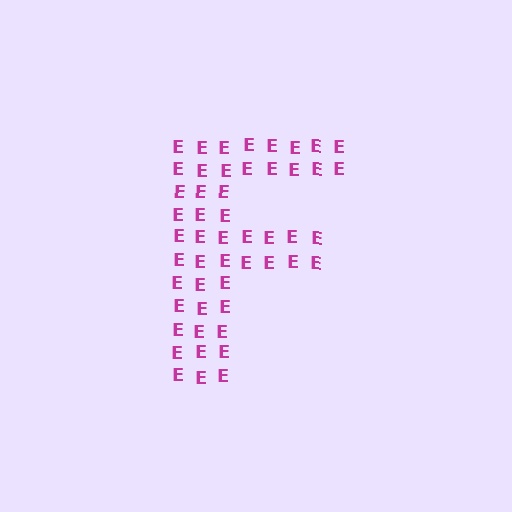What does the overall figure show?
The overall figure shows the letter F.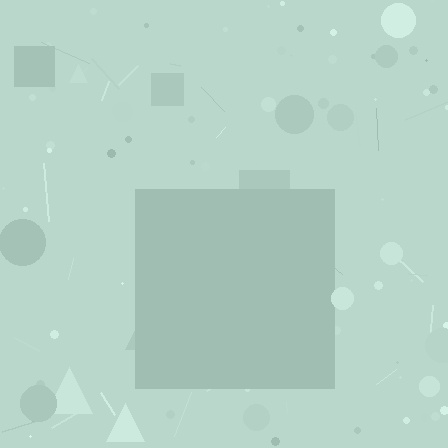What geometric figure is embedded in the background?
A square is embedded in the background.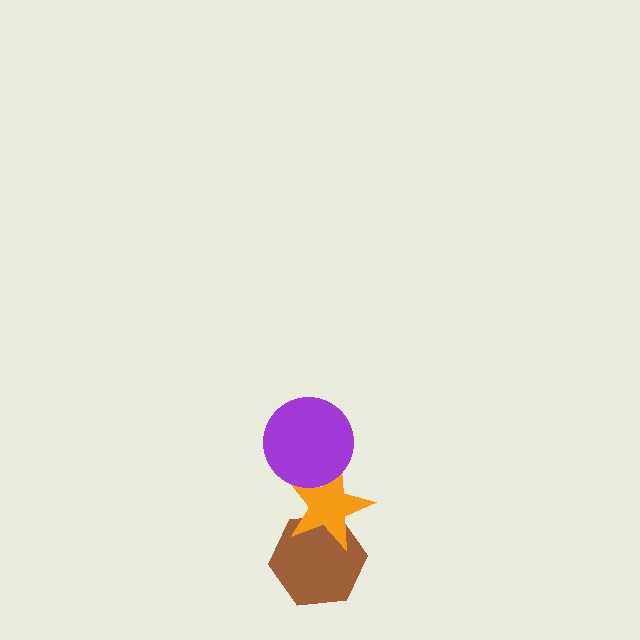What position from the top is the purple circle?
The purple circle is 1st from the top.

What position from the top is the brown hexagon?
The brown hexagon is 3rd from the top.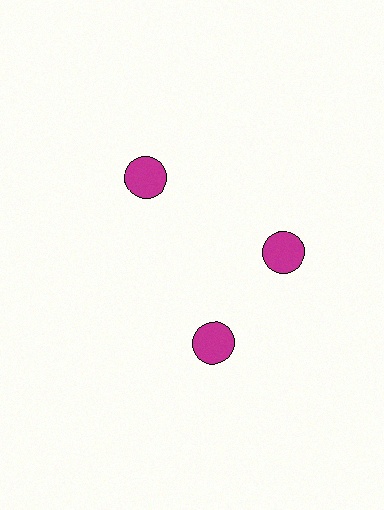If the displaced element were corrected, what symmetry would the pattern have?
It would have 3-fold rotational symmetry — the pattern would map onto itself every 120 degrees.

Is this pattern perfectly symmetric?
No. The 3 magenta circles are arranged in a ring, but one element near the 7 o'clock position is rotated out of alignment along the ring, breaking the 3-fold rotational symmetry.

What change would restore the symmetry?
The symmetry would be restored by rotating it back into even spacing with its neighbors so that all 3 circles sit at equal angles and equal distance from the center.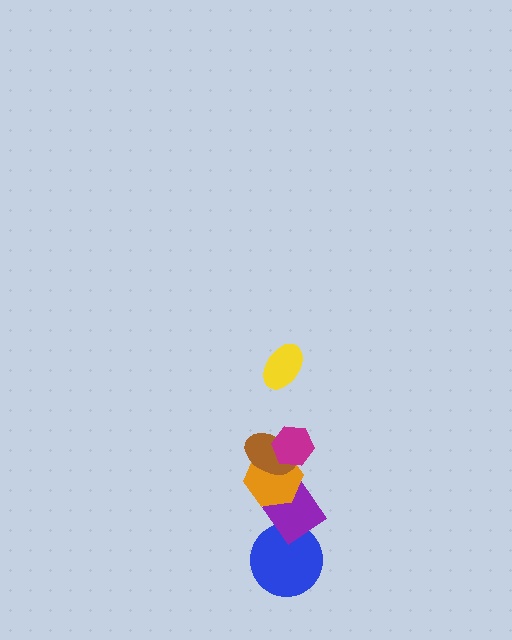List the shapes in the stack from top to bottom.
From top to bottom: the yellow ellipse, the magenta hexagon, the brown ellipse, the orange hexagon, the purple diamond, the blue circle.